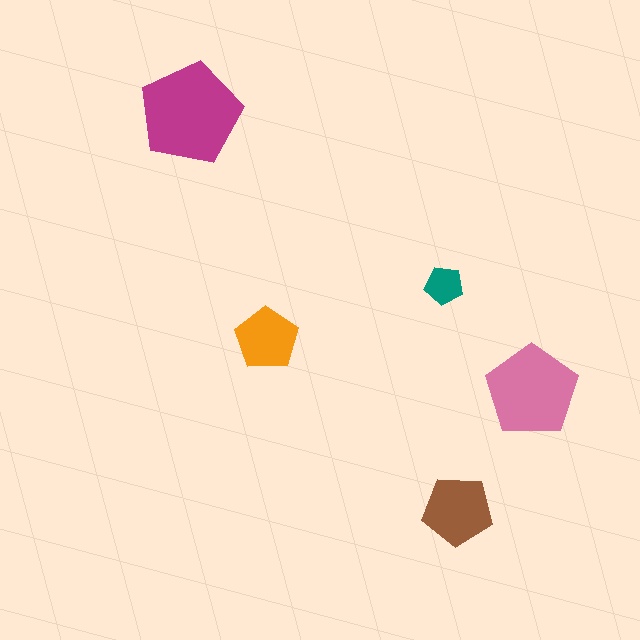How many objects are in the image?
There are 5 objects in the image.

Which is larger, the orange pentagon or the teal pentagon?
The orange one.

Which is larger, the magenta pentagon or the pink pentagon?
The magenta one.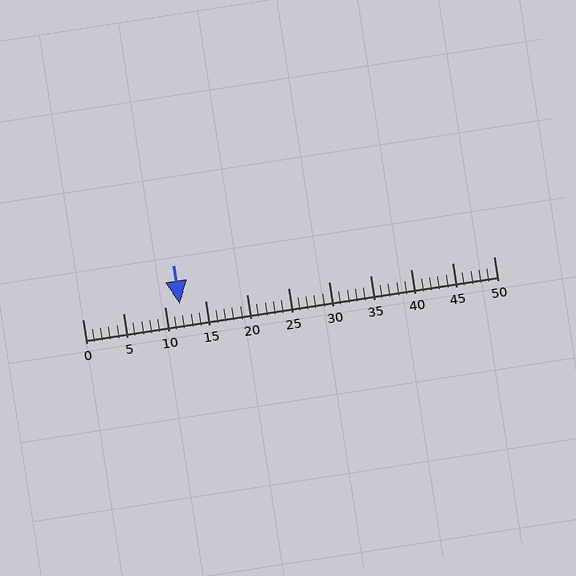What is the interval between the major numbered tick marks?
The major tick marks are spaced 5 units apart.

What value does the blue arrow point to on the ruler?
The blue arrow points to approximately 12.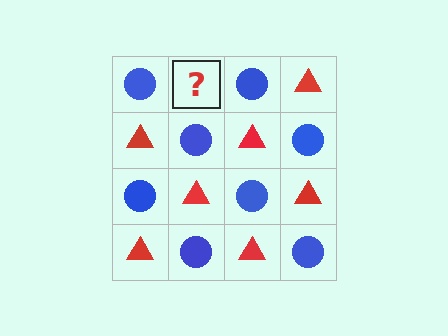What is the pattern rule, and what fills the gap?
The rule is that it alternates blue circle and red triangle in a checkerboard pattern. The gap should be filled with a red triangle.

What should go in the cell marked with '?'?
The missing cell should contain a red triangle.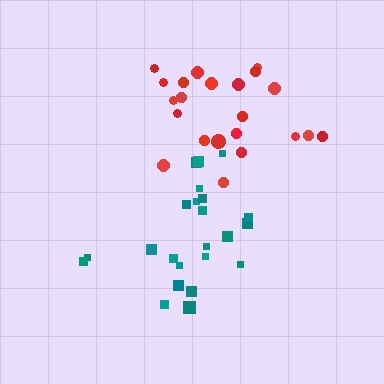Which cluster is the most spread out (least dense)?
Teal.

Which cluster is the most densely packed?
Red.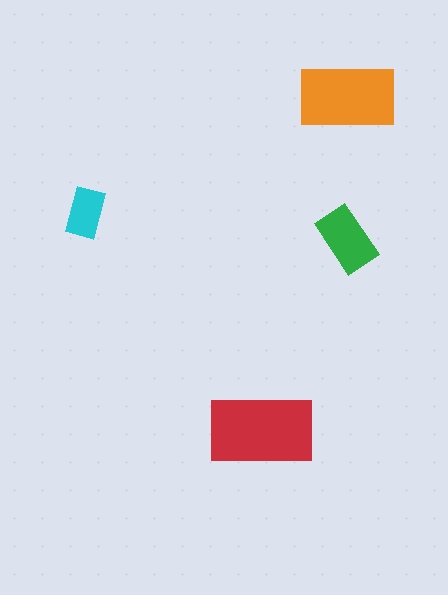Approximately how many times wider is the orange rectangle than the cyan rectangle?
About 2 times wider.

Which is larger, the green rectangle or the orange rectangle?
The orange one.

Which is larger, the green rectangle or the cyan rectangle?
The green one.